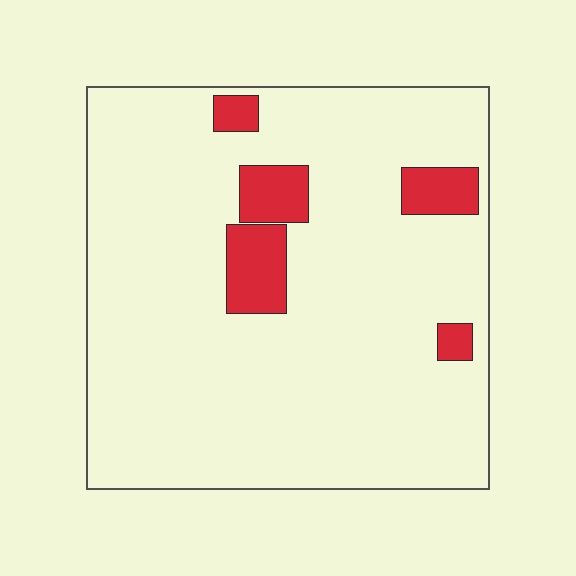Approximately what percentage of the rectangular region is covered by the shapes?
Approximately 10%.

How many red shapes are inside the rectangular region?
5.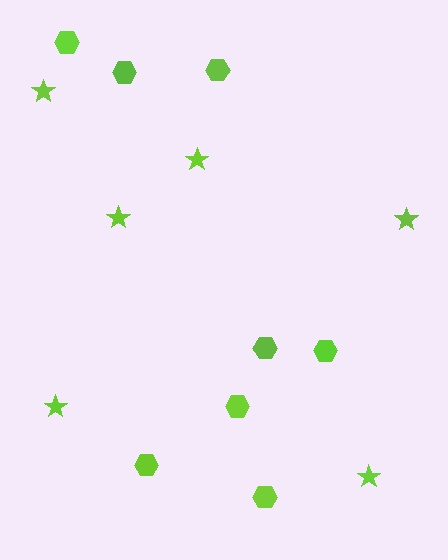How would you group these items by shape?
There are 2 groups: one group of hexagons (8) and one group of stars (6).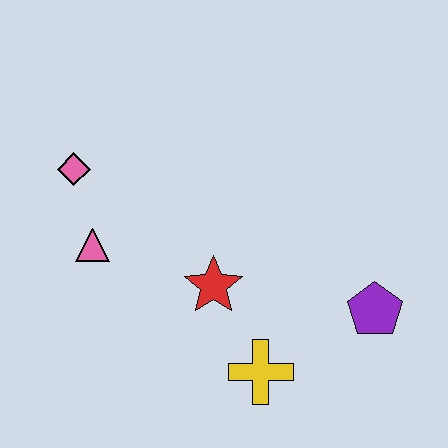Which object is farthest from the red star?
The pink diamond is farthest from the red star.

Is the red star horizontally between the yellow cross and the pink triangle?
Yes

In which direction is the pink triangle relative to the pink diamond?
The pink triangle is below the pink diamond.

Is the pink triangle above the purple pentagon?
Yes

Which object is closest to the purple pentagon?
The yellow cross is closest to the purple pentagon.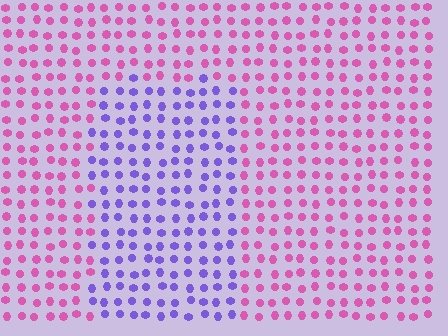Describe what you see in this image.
The image is filled with small pink elements in a uniform arrangement. A rectangle-shaped region is visible where the elements are tinted to a slightly different hue, forming a subtle color boundary.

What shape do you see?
I see a rectangle.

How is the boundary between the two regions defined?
The boundary is defined purely by a slight shift in hue (about 62 degrees). Spacing, size, and orientation are identical on both sides.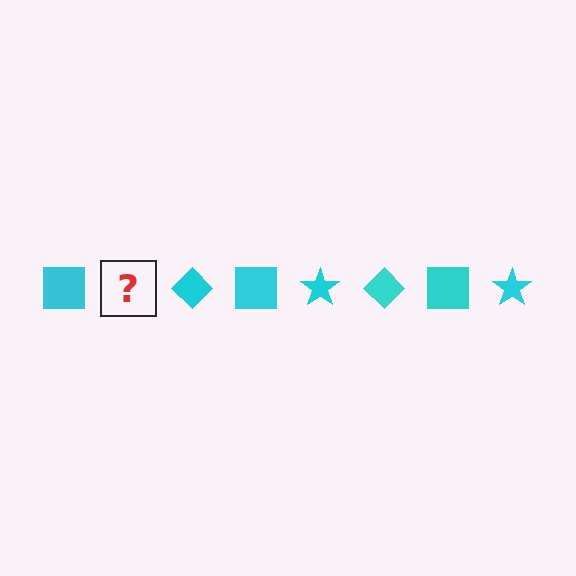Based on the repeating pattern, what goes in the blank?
The blank should be a cyan star.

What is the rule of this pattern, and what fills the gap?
The rule is that the pattern cycles through square, star, diamond shapes in cyan. The gap should be filled with a cyan star.